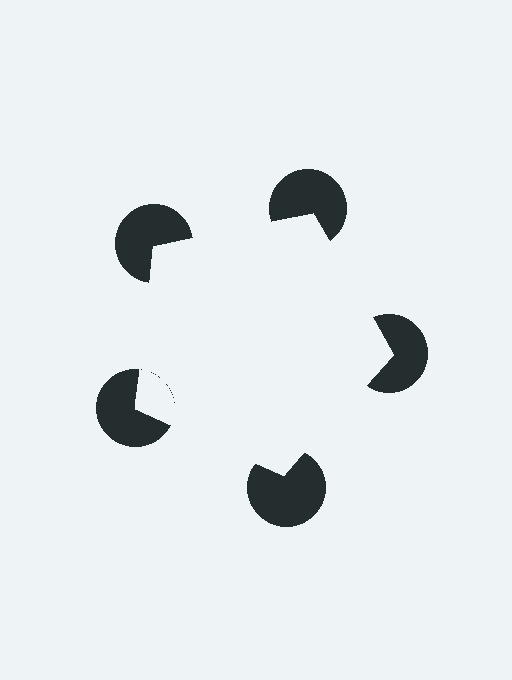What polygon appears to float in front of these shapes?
An illusory pentagon — its edges are inferred from the aligned wedge cuts in the pac-man discs, not physically drawn.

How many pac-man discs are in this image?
There are 5 — one at each vertex of the illusory pentagon.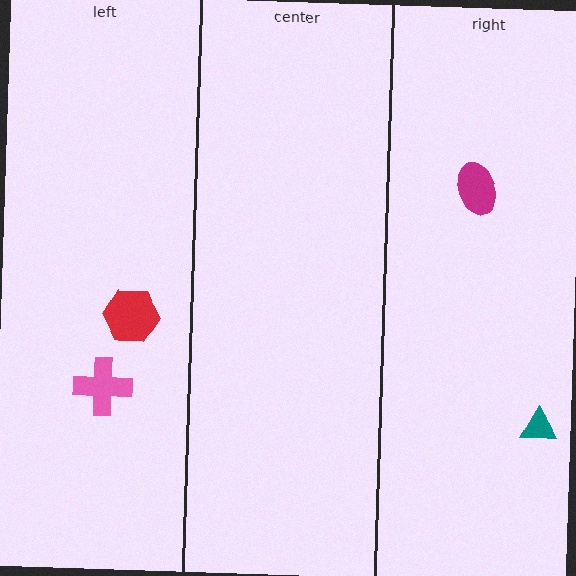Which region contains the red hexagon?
The left region.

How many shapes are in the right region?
2.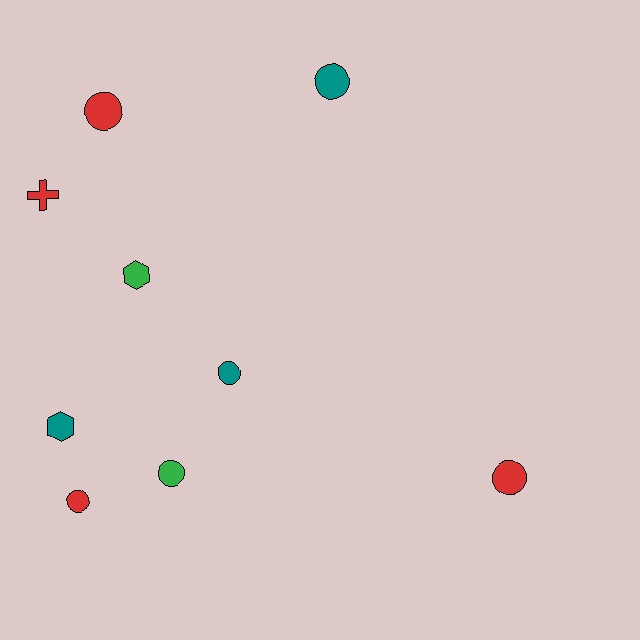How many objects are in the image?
There are 9 objects.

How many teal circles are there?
There are 2 teal circles.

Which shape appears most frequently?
Circle, with 6 objects.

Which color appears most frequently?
Red, with 4 objects.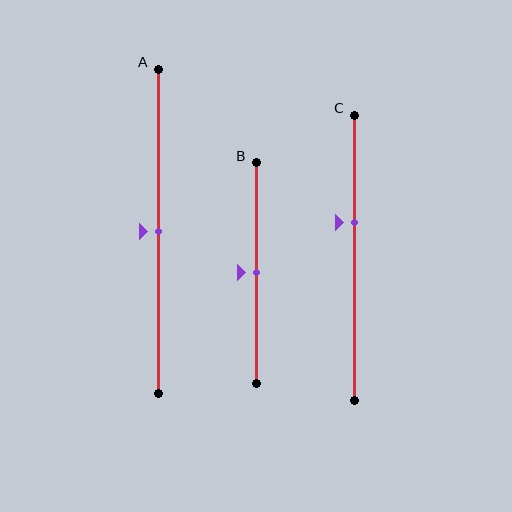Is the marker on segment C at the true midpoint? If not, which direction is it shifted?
No, the marker on segment C is shifted upward by about 12% of the segment length.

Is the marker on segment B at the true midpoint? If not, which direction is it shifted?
Yes, the marker on segment B is at the true midpoint.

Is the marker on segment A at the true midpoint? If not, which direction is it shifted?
Yes, the marker on segment A is at the true midpoint.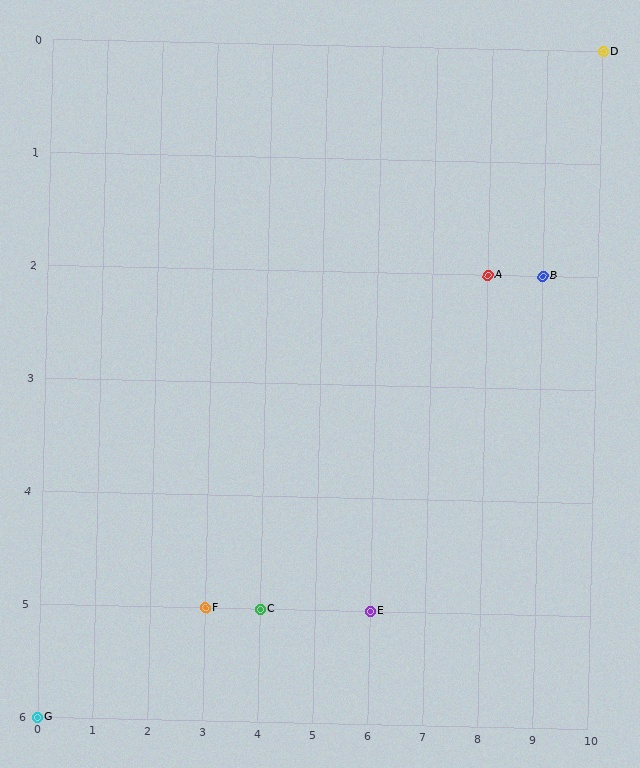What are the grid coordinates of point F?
Point F is at grid coordinates (3, 5).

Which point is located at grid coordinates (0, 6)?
Point G is at (0, 6).